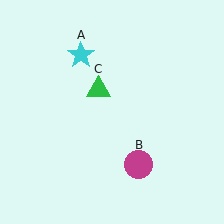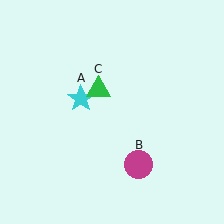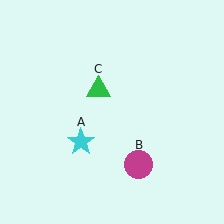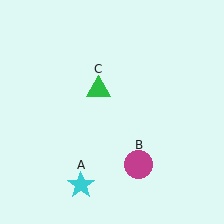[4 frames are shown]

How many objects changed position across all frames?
1 object changed position: cyan star (object A).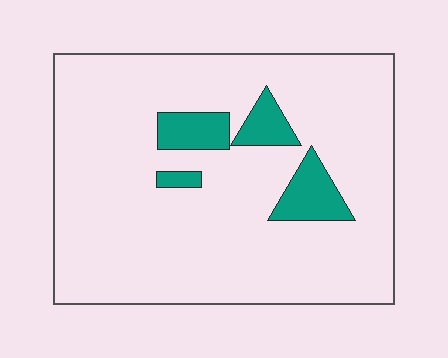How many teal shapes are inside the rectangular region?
4.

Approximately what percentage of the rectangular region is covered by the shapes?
Approximately 10%.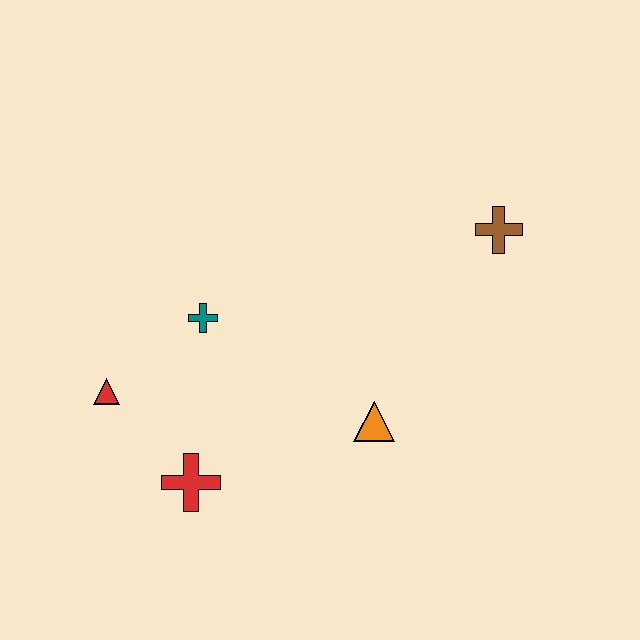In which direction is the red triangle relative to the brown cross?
The red triangle is to the left of the brown cross.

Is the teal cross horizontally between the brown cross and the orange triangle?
No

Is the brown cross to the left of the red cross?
No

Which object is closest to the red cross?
The red triangle is closest to the red cross.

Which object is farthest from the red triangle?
The brown cross is farthest from the red triangle.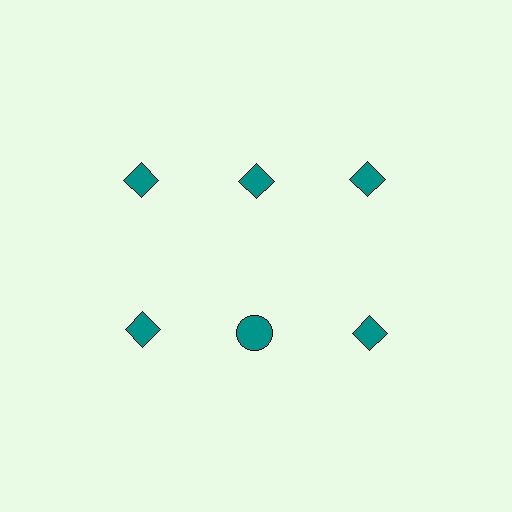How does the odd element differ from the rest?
It has a different shape: circle instead of diamond.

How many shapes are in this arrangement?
There are 6 shapes arranged in a grid pattern.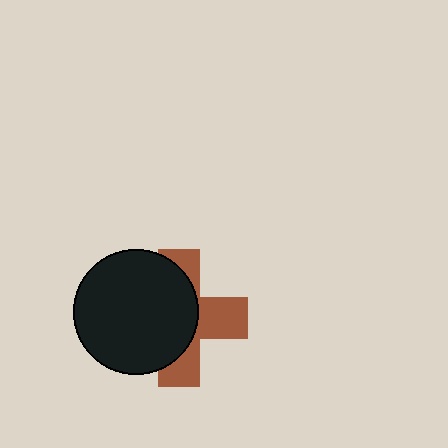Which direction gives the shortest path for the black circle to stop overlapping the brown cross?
Moving left gives the shortest separation.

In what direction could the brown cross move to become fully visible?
The brown cross could move right. That would shift it out from behind the black circle entirely.